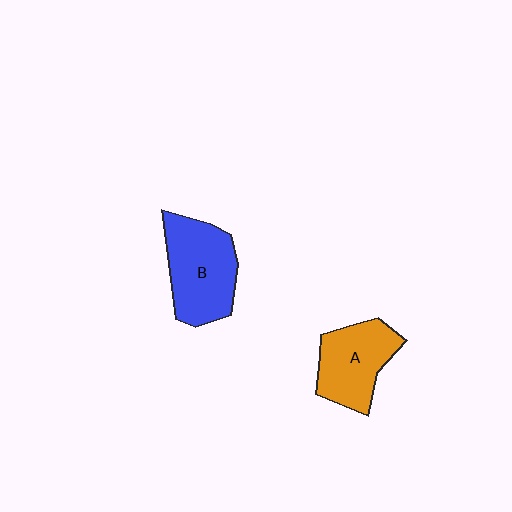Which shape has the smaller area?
Shape A (orange).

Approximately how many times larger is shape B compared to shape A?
Approximately 1.2 times.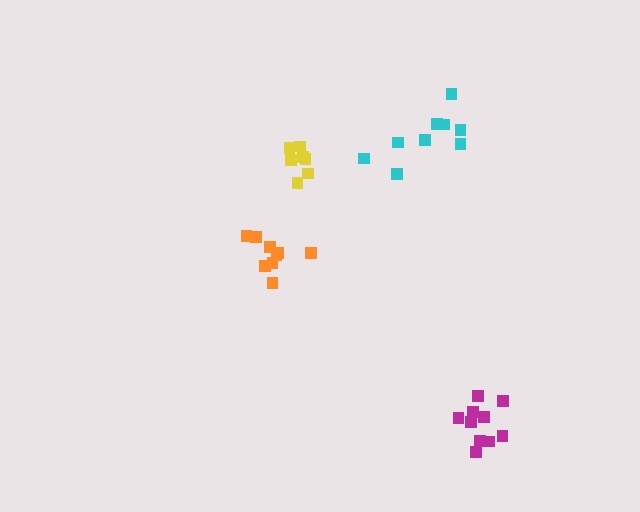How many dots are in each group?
Group 1: 9 dots, Group 2: 7 dots, Group 3: 10 dots, Group 4: 9 dots (35 total).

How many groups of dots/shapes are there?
There are 4 groups.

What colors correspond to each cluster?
The clusters are colored: cyan, yellow, magenta, orange.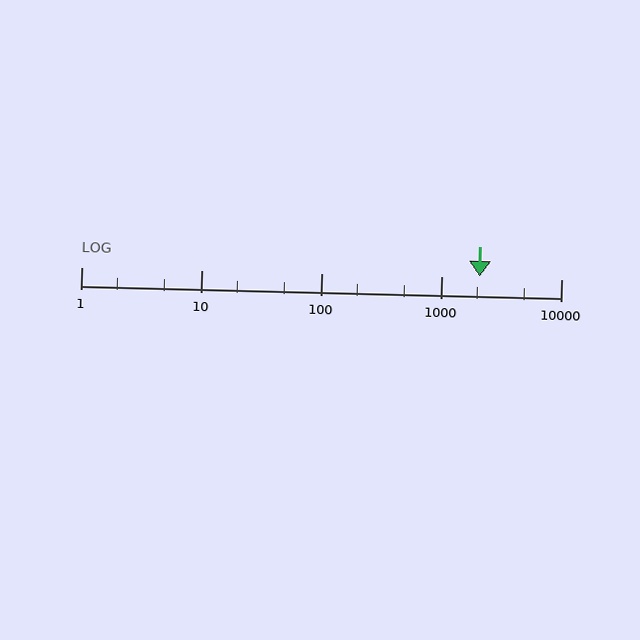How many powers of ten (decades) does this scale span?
The scale spans 4 decades, from 1 to 10000.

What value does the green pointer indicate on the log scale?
The pointer indicates approximately 2100.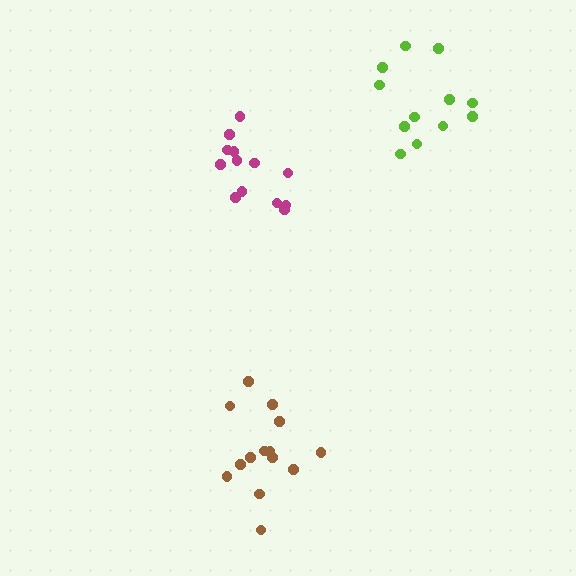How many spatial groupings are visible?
There are 3 spatial groupings.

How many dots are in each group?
Group 1: 14 dots, Group 2: 12 dots, Group 3: 13 dots (39 total).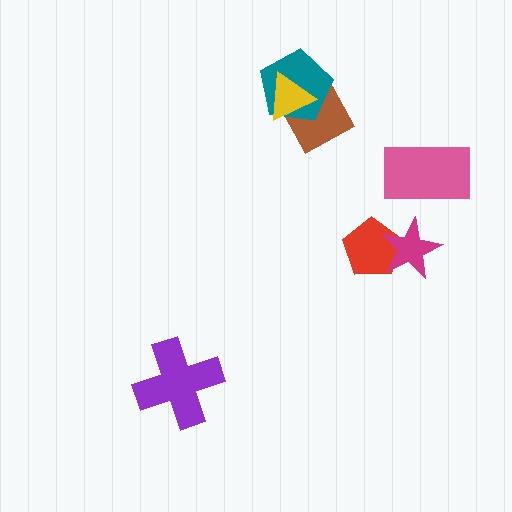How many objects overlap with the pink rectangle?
0 objects overlap with the pink rectangle.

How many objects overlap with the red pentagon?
1 object overlaps with the red pentagon.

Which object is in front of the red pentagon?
The magenta star is in front of the red pentagon.